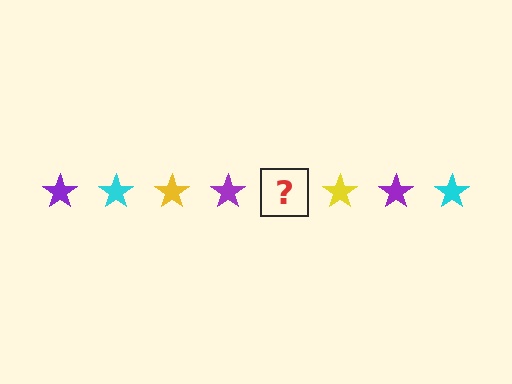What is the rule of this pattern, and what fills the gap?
The rule is that the pattern cycles through purple, cyan, yellow stars. The gap should be filled with a cyan star.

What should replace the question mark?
The question mark should be replaced with a cyan star.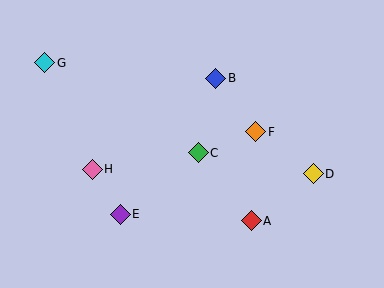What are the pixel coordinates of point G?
Point G is at (45, 63).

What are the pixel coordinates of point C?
Point C is at (198, 153).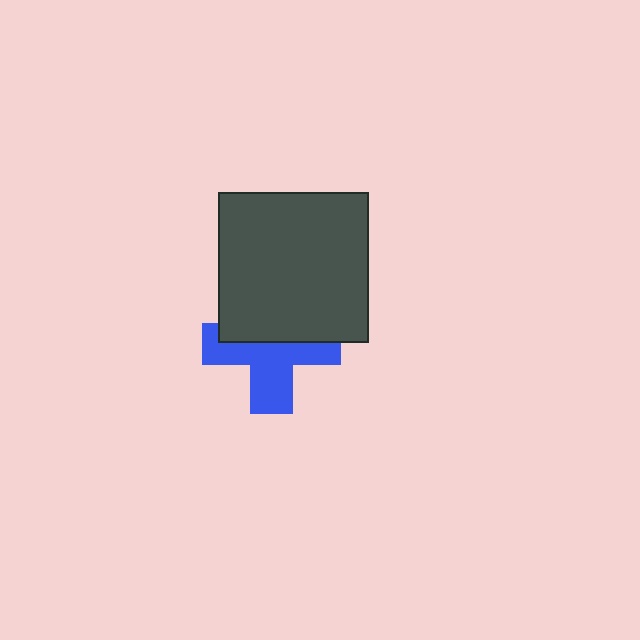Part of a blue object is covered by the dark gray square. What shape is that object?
It is a cross.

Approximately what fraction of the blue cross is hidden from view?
Roughly 46% of the blue cross is hidden behind the dark gray square.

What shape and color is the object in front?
The object in front is a dark gray square.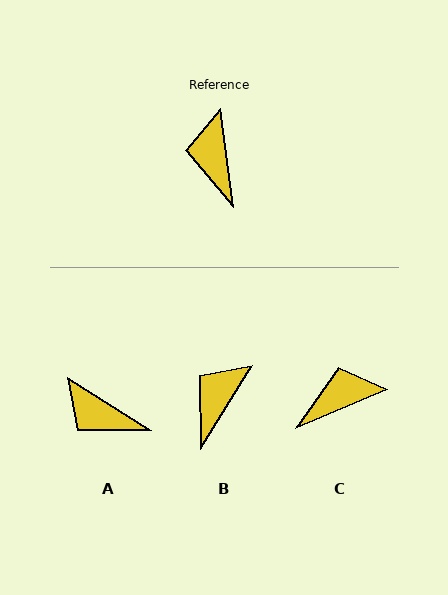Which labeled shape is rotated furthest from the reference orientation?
C, about 75 degrees away.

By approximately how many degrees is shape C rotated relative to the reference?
Approximately 75 degrees clockwise.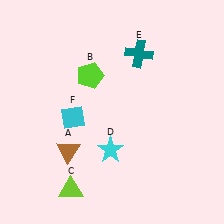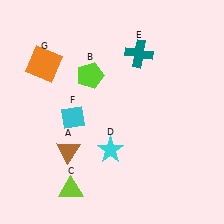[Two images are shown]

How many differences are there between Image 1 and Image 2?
There is 1 difference between the two images.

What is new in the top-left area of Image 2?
An orange square (G) was added in the top-left area of Image 2.